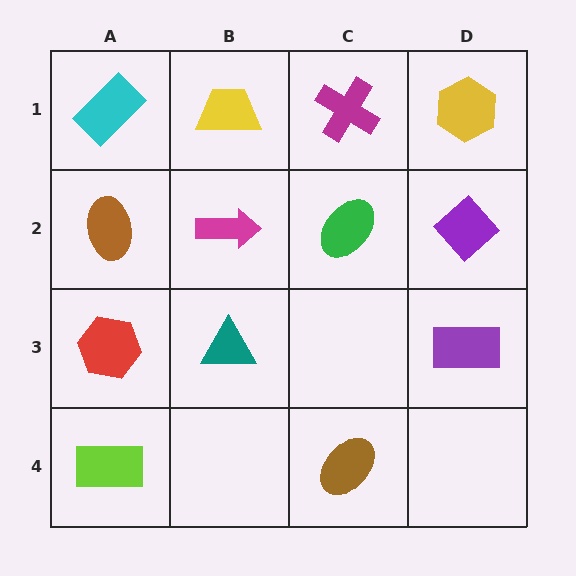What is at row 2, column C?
A green ellipse.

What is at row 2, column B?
A magenta arrow.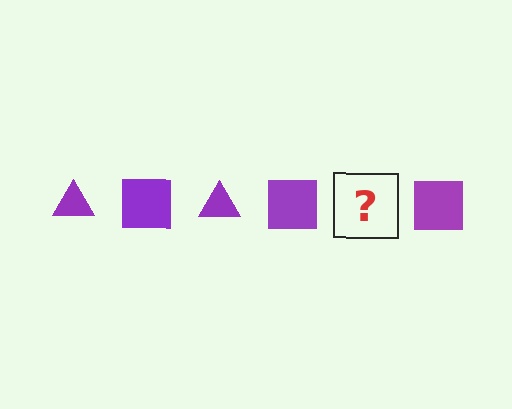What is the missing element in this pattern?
The missing element is a purple triangle.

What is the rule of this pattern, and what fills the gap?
The rule is that the pattern cycles through triangle, square shapes in purple. The gap should be filled with a purple triangle.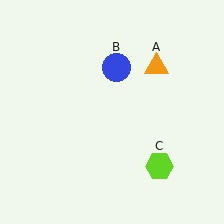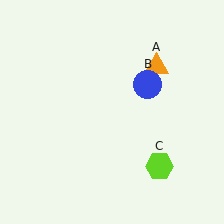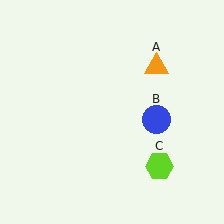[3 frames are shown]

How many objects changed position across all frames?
1 object changed position: blue circle (object B).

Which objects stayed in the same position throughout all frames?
Orange triangle (object A) and lime hexagon (object C) remained stationary.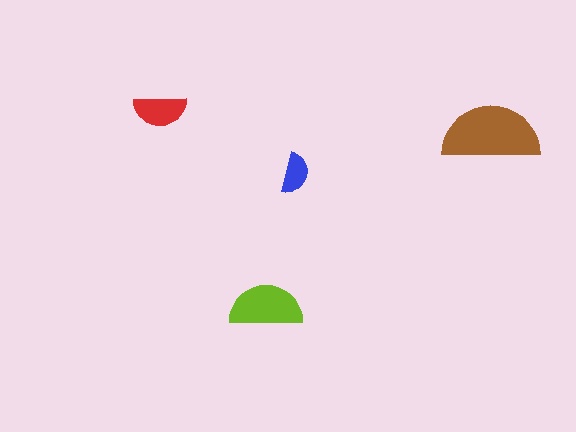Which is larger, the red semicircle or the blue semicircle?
The red one.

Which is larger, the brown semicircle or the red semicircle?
The brown one.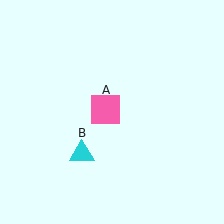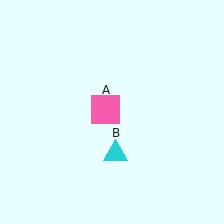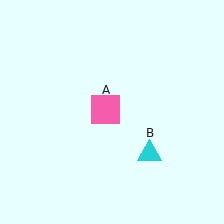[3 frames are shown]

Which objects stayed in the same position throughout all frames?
Pink square (object A) remained stationary.